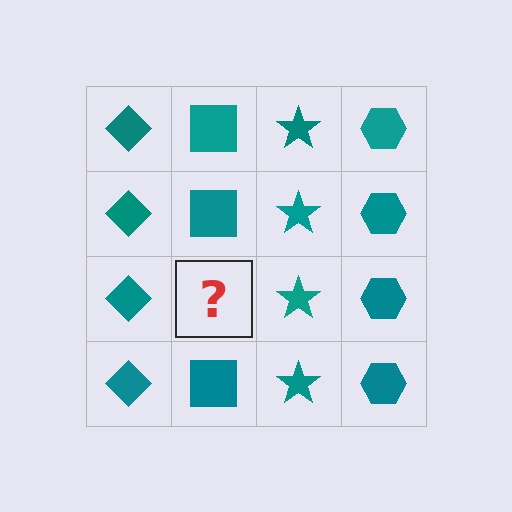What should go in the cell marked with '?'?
The missing cell should contain a teal square.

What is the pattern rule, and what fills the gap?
The rule is that each column has a consistent shape. The gap should be filled with a teal square.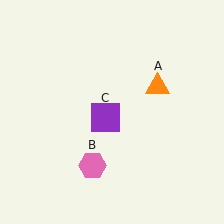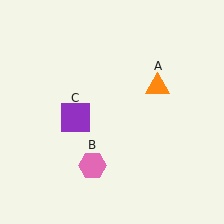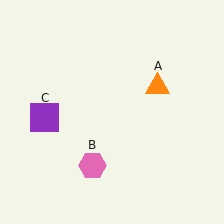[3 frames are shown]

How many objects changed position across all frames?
1 object changed position: purple square (object C).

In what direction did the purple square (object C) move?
The purple square (object C) moved left.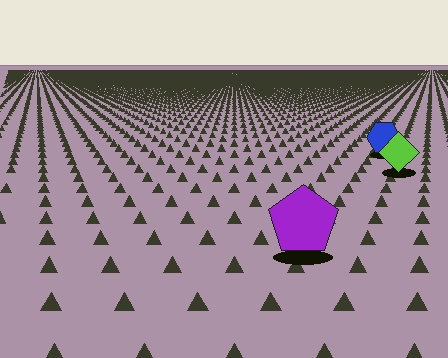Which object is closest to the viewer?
The purple pentagon is closest. The texture marks near it are larger and more spread out.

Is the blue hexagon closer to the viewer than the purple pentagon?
No. The purple pentagon is closer — you can tell from the texture gradient: the ground texture is coarser near it.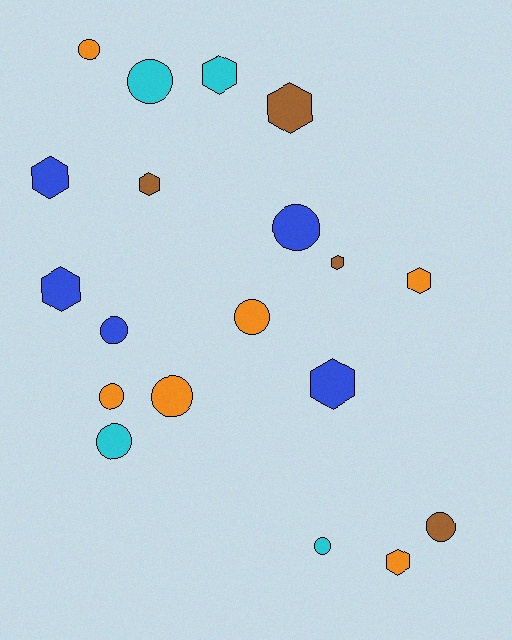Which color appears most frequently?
Orange, with 6 objects.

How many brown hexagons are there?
There are 3 brown hexagons.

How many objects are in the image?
There are 19 objects.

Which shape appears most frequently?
Circle, with 10 objects.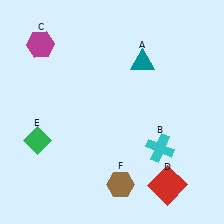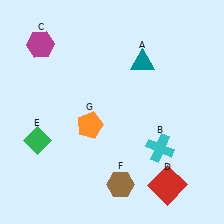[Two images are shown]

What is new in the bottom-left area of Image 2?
An orange pentagon (G) was added in the bottom-left area of Image 2.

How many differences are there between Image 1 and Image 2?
There is 1 difference between the two images.